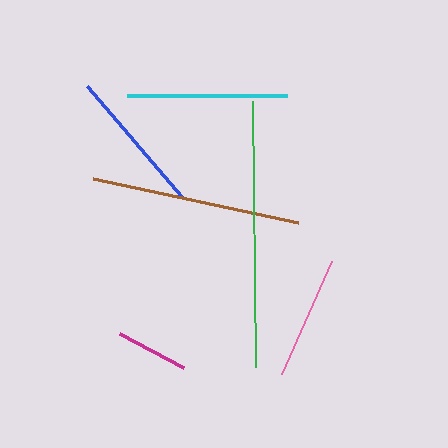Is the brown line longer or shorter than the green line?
The green line is longer than the brown line.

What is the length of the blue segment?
The blue segment is approximately 147 pixels long.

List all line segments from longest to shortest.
From longest to shortest: green, brown, cyan, blue, pink, magenta.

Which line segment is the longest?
The green line is the longest at approximately 266 pixels.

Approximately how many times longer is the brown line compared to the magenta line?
The brown line is approximately 2.9 times the length of the magenta line.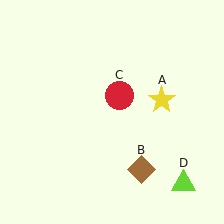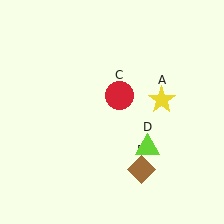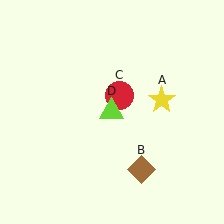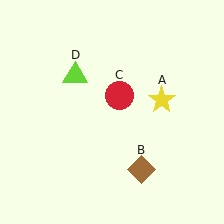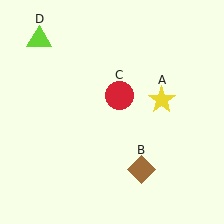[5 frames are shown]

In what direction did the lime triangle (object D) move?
The lime triangle (object D) moved up and to the left.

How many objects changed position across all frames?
1 object changed position: lime triangle (object D).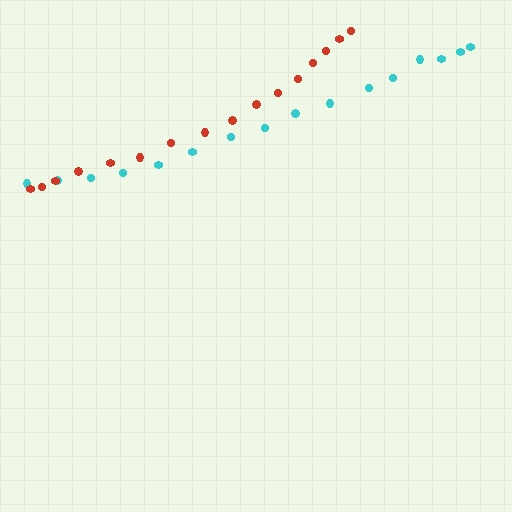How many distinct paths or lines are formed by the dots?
There are 2 distinct paths.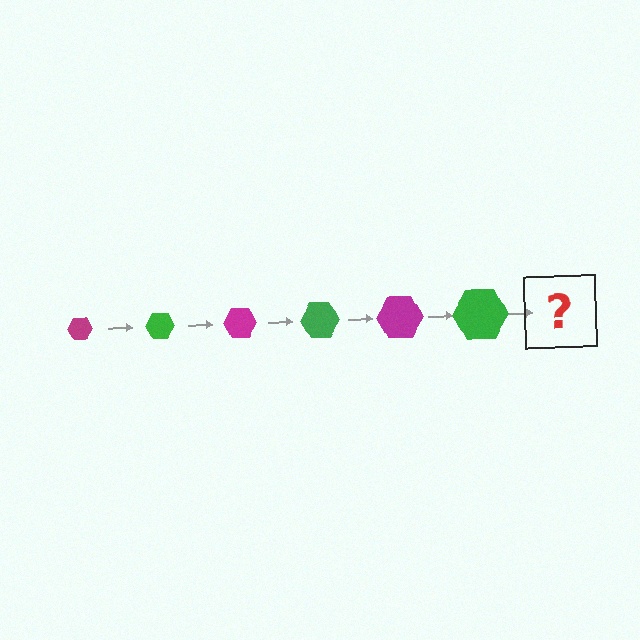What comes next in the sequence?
The next element should be a magenta hexagon, larger than the previous one.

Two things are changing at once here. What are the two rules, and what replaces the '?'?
The two rules are that the hexagon grows larger each step and the color cycles through magenta and green. The '?' should be a magenta hexagon, larger than the previous one.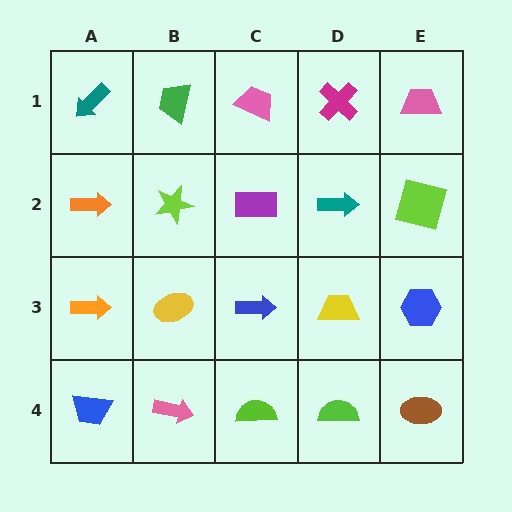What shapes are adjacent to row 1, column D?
A teal arrow (row 2, column D), a pink trapezoid (row 1, column C), a pink trapezoid (row 1, column E).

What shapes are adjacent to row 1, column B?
A lime star (row 2, column B), a teal arrow (row 1, column A), a pink trapezoid (row 1, column C).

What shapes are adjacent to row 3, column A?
An orange arrow (row 2, column A), a blue trapezoid (row 4, column A), a yellow ellipse (row 3, column B).